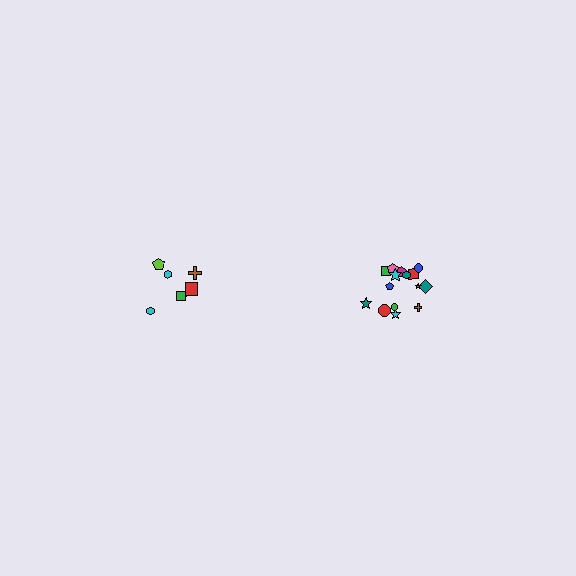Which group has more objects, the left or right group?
The right group.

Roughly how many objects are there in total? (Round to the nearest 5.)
Roughly 20 objects in total.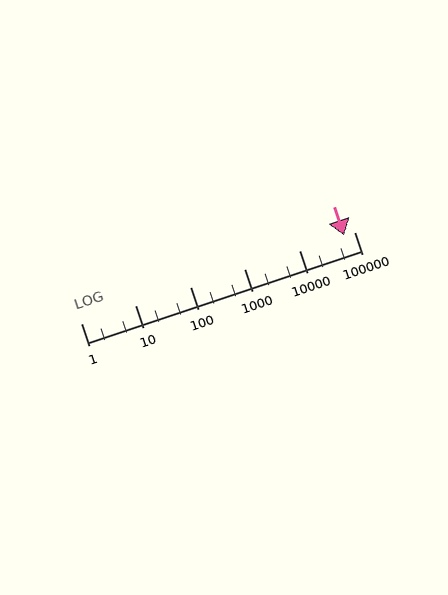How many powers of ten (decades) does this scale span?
The scale spans 5 decades, from 1 to 100000.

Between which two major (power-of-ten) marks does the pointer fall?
The pointer is between 10000 and 100000.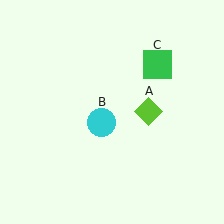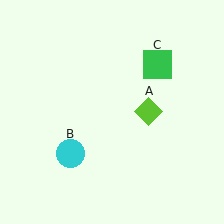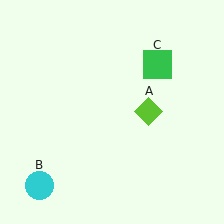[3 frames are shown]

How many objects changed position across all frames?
1 object changed position: cyan circle (object B).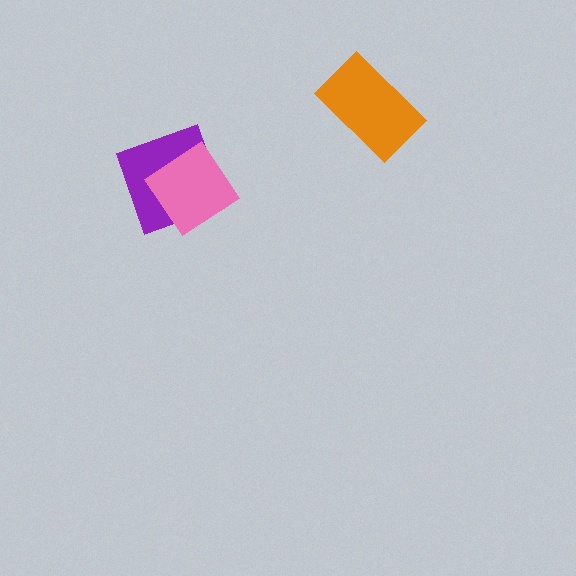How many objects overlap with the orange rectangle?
0 objects overlap with the orange rectangle.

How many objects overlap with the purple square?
1 object overlaps with the purple square.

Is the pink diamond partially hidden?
No, no other shape covers it.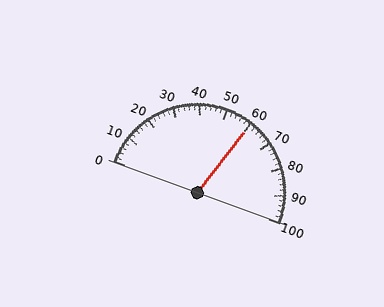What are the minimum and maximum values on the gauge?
The gauge ranges from 0 to 100.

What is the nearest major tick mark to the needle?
The nearest major tick mark is 60.